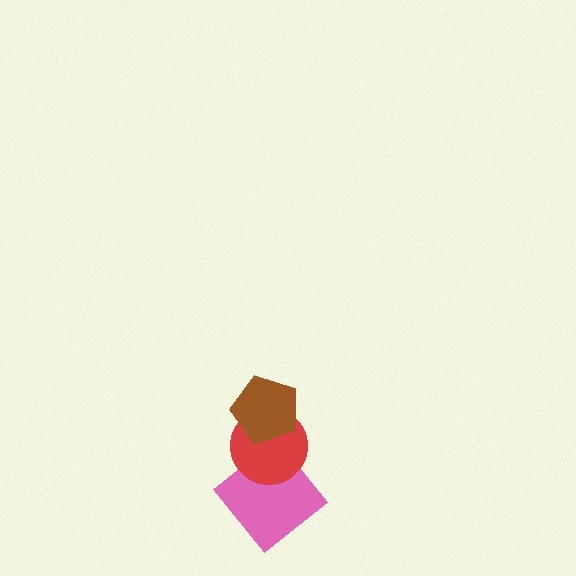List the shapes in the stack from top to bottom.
From top to bottom: the brown pentagon, the red circle, the pink diamond.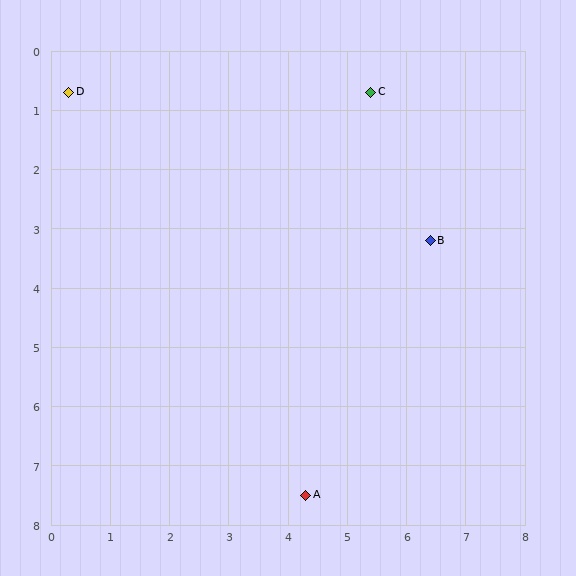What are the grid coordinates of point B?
Point B is at approximately (6.4, 3.2).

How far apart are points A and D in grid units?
Points A and D are about 7.9 grid units apart.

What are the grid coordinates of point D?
Point D is at approximately (0.3, 0.7).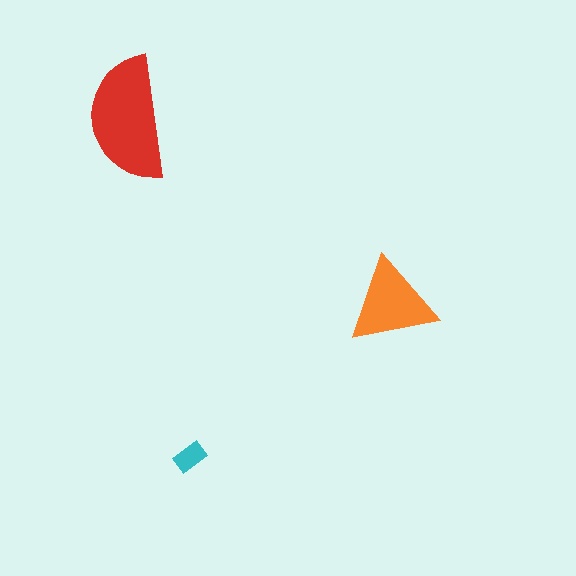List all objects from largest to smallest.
The red semicircle, the orange triangle, the cyan rectangle.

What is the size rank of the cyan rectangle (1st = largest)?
3rd.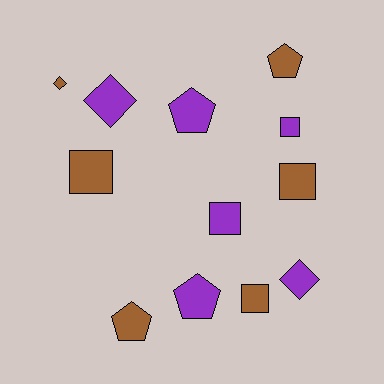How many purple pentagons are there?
There are 2 purple pentagons.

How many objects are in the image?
There are 12 objects.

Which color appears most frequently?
Brown, with 6 objects.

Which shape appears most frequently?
Square, with 5 objects.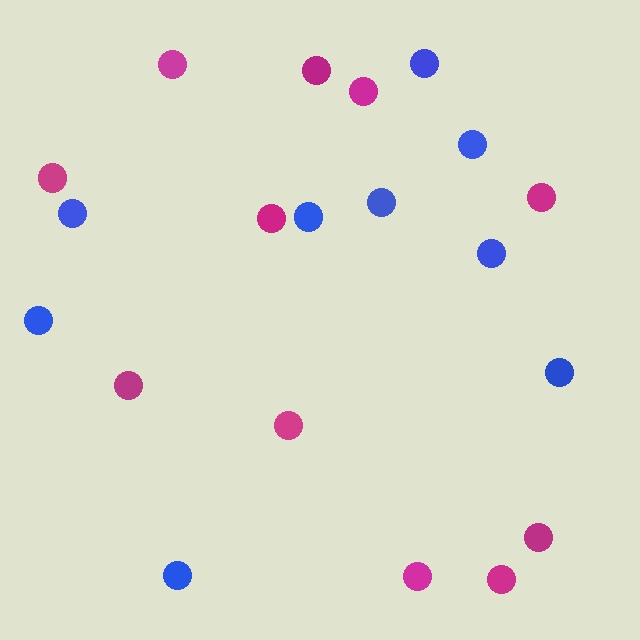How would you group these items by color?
There are 2 groups: one group of blue circles (9) and one group of magenta circles (11).